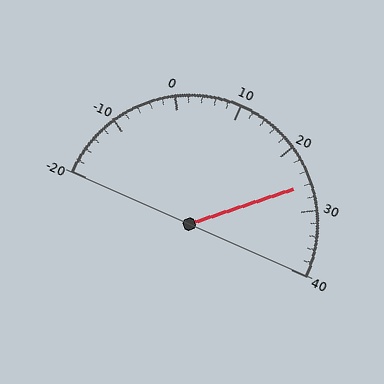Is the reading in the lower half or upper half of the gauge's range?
The reading is in the upper half of the range (-20 to 40).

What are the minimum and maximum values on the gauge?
The gauge ranges from -20 to 40.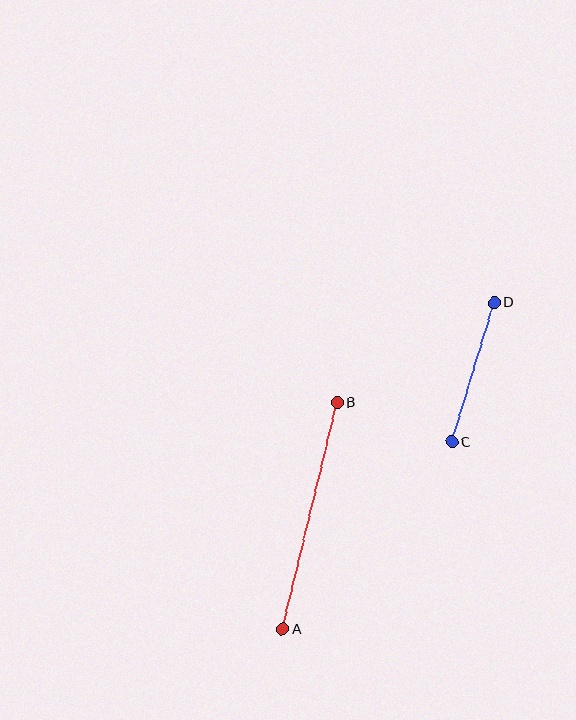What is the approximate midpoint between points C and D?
The midpoint is at approximately (473, 372) pixels.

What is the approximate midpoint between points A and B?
The midpoint is at approximately (310, 516) pixels.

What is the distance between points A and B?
The distance is approximately 233 pixels.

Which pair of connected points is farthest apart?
Points A and B are farthest apart.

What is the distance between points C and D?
The distance is approximately 146 pixels.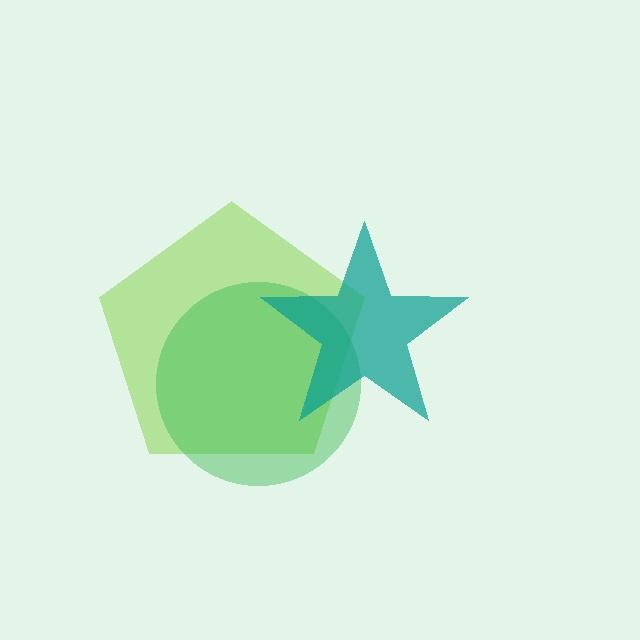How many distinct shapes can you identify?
There are 3 distinct shapes: a lime pentagon, a green circle, a teal star.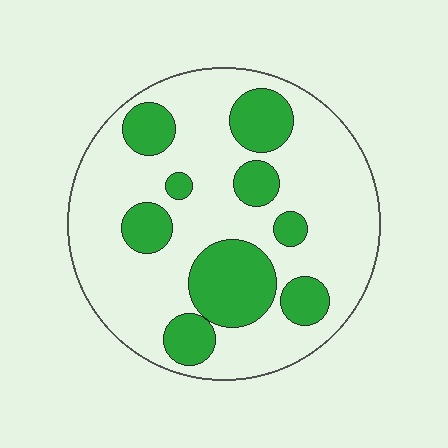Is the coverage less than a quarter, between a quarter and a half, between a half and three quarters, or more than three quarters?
Between a quarter and a half.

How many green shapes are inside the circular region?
9.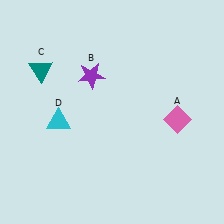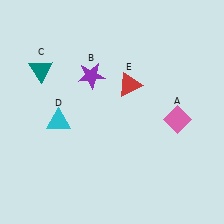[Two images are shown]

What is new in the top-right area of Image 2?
A red triangle (E) was added in the top-right area of Image 2.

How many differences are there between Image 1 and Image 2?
There is 1 difference between the two images.